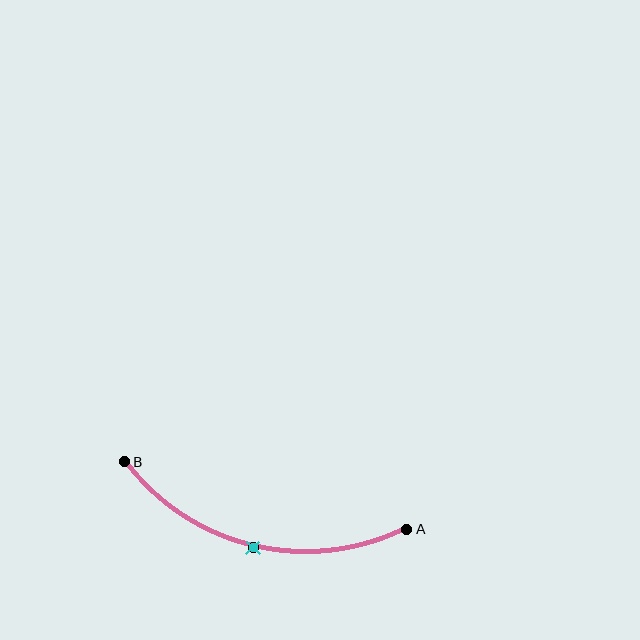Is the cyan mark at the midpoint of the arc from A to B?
Yes. The cyan mark lies on the arc at equal arc-length from both A and B — it is the arc midpoint.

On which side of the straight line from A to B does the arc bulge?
The arc bulges below the straight line connecting A and B.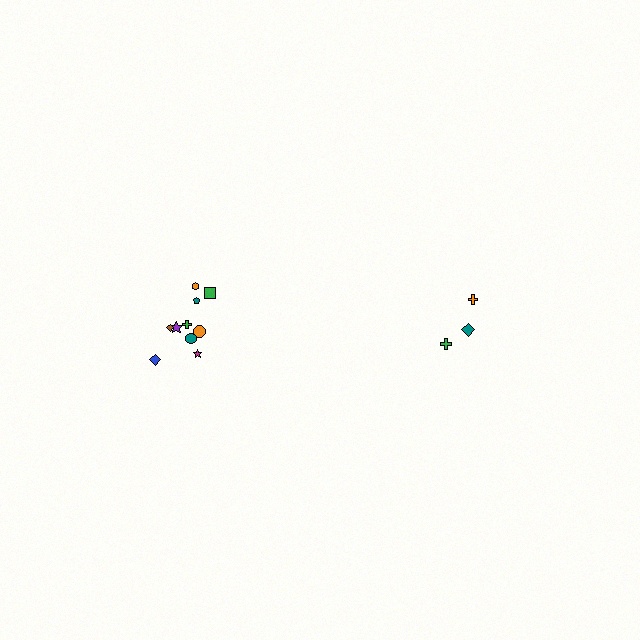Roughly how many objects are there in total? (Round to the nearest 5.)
Roughly 15 objects in total.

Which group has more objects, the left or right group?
The left group.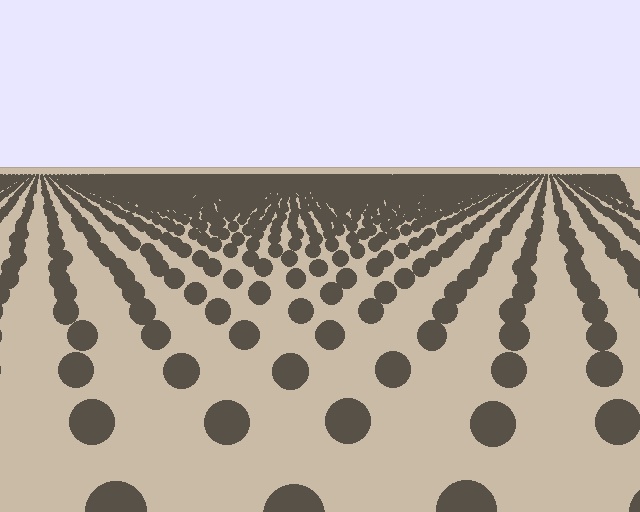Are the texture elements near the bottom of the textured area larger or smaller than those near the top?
Larger. Near the bottom, elements are closer to the viewer and appear at a bigger on-screen size.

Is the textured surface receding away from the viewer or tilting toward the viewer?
The surface is receding away from the viewer. Texture elements get smaller and denser toward the top.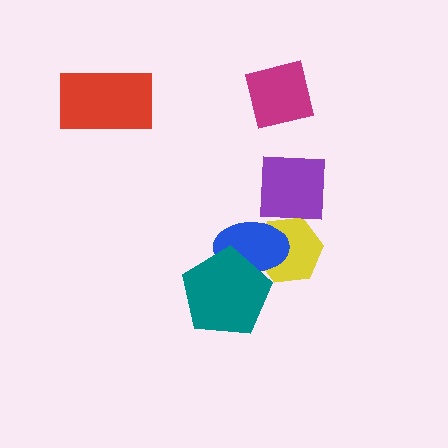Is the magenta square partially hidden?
No, no other shape covers it.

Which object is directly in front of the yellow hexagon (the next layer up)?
The purple square is directly in front of the yellow hexagon.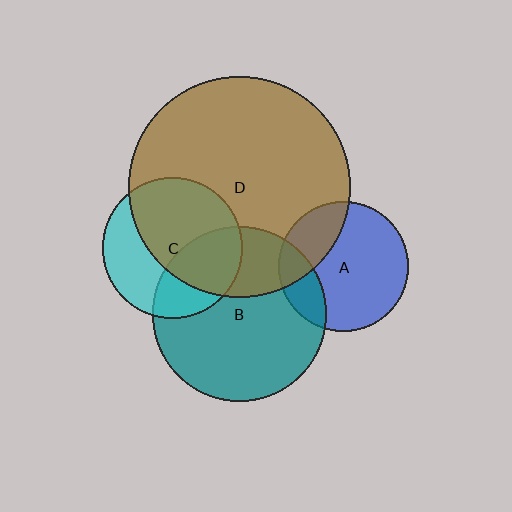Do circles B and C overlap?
Yes.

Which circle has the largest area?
Circle D (brown).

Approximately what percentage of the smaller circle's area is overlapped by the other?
Approximately 35%.